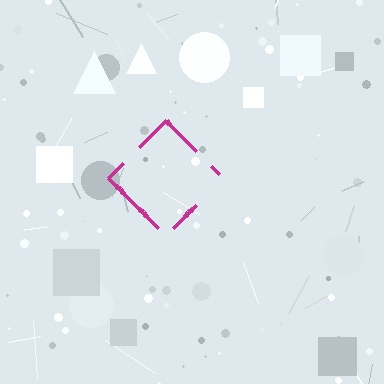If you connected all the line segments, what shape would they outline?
They would outline a diamond.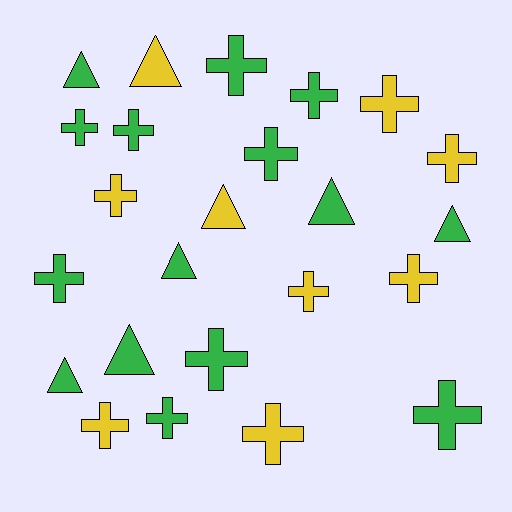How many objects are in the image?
There are 24 objects.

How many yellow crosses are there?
There are 7 yellow crosses.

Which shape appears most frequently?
Cross, with 16 objects.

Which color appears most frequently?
Green, with 15 objects.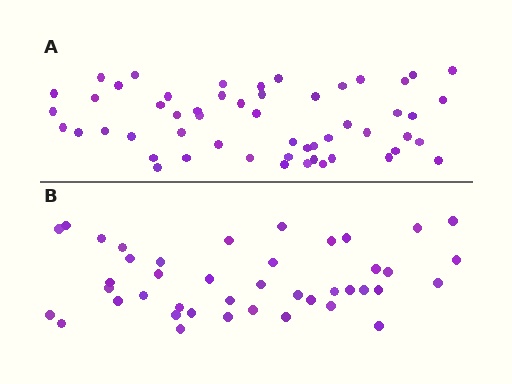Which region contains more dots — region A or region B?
Region A (the top region) has more dots.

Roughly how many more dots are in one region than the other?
Region A has roughly 12 or so more dots than region B.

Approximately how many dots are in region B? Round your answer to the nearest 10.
About 40 dots. (The exact count is 42, which rounds to 40.)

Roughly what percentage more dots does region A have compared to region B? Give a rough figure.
About 30% more.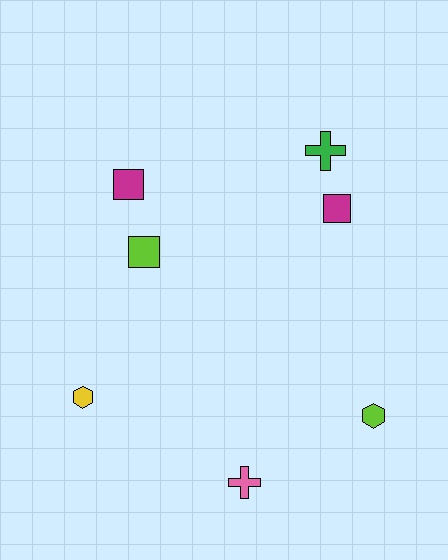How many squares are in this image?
There are 3 squares.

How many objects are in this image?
There are 7 objects.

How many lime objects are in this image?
There are 2 lime objects.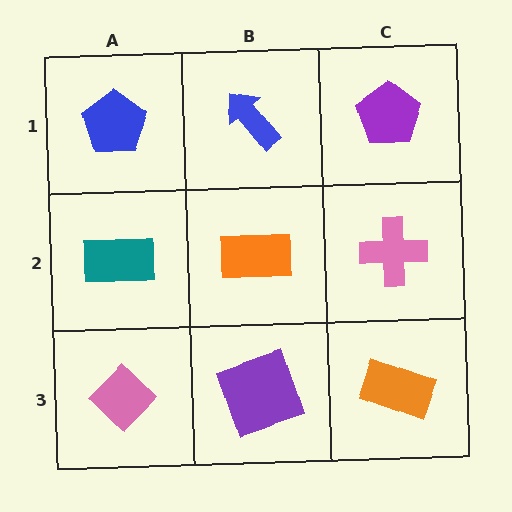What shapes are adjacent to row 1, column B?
An orange rectangle (row 2, column B), a blue pentagon (row 1, column A), a purple pentagon (row 1, column C).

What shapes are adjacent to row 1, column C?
A pink cross (row 2, column C), a blue arrow (row 1, column B).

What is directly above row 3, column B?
An orange rectangle.